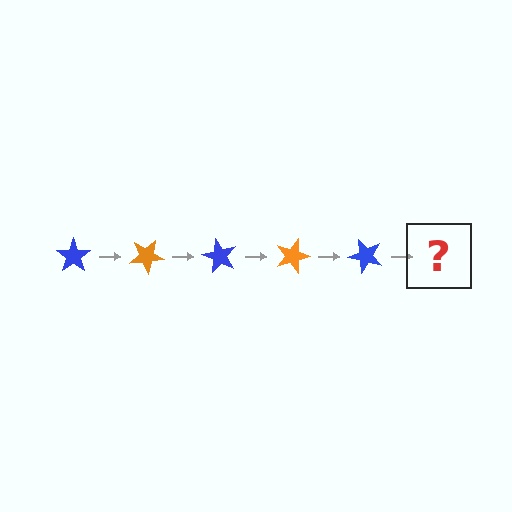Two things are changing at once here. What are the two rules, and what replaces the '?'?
The two rules are that it rotates 30 degrees each step and the color cycles through blue and orange. The '?' should be an orange star, rotated 150 degrees from the start.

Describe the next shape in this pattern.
It should be an orange star, rotated 150 degrees from the start.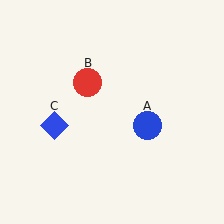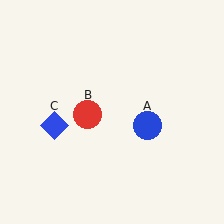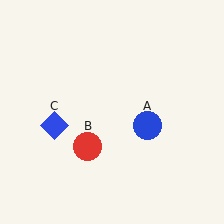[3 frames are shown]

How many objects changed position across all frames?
1 object changed position: red circle (object B).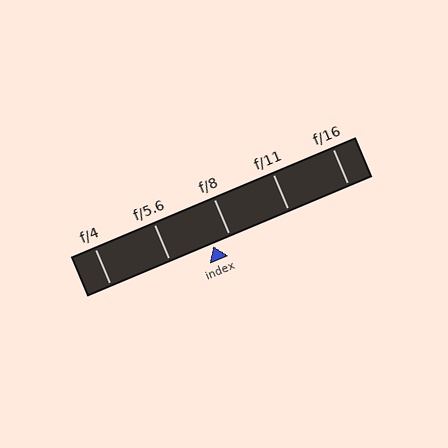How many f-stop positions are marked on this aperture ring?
There are 5 f-stop positions marked.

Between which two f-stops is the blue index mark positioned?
The index mark is between f/5.6 and f/8.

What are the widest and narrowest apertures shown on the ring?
The widest aperture shown is f/4 and the narrowest is f/16.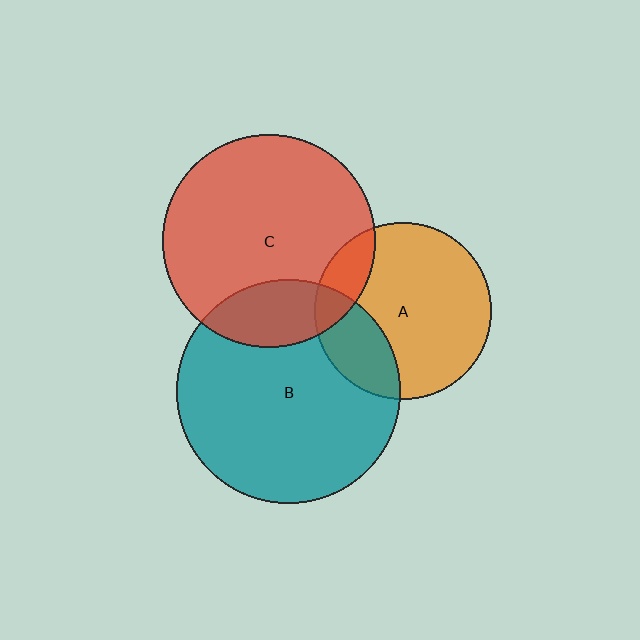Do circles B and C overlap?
Yes.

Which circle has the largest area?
Circle B (teal).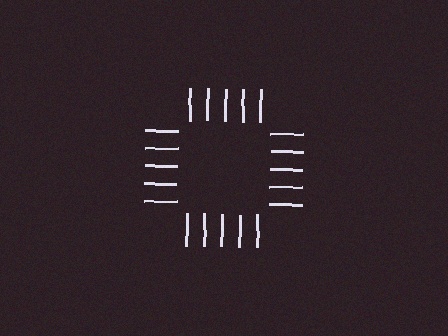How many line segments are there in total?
20 — 5 along each of the 4 edges.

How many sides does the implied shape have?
4 sides — the line-ends trace a square.